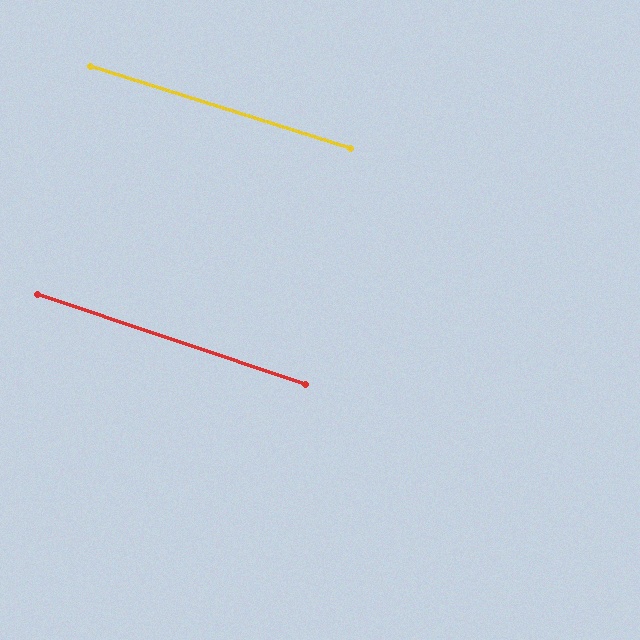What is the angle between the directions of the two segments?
Approximately 1 degree.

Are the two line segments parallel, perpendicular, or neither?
Parallel — their directions differ by only 1.1°.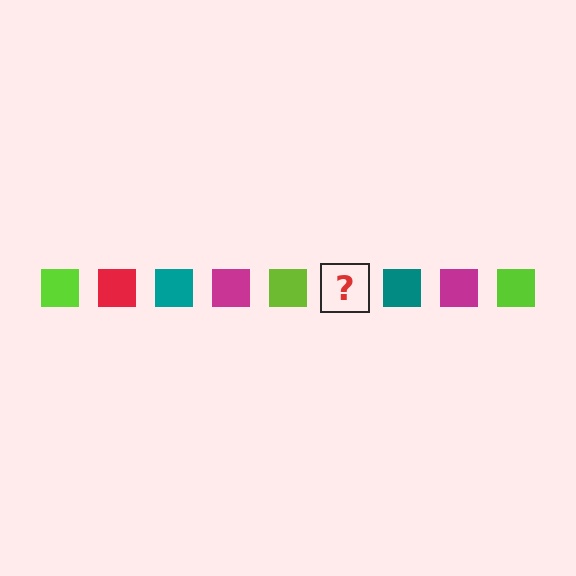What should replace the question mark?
The question mark should be replaced with a red square.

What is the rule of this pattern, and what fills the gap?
The rule is that the pattern cycles through lime, red, teal, magenta squares. The gap should be filled with a red square.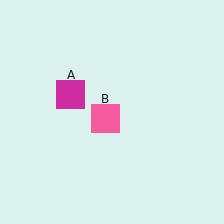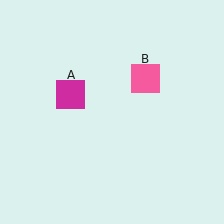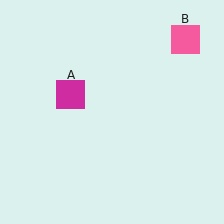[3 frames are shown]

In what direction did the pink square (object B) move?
The pink square (object B) moved up and to the right.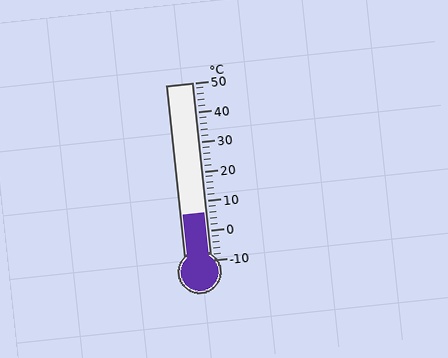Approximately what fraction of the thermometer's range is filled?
The thermometer is filled to approximately 25% of its range.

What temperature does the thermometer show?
The thermometer shows approximately 6°C.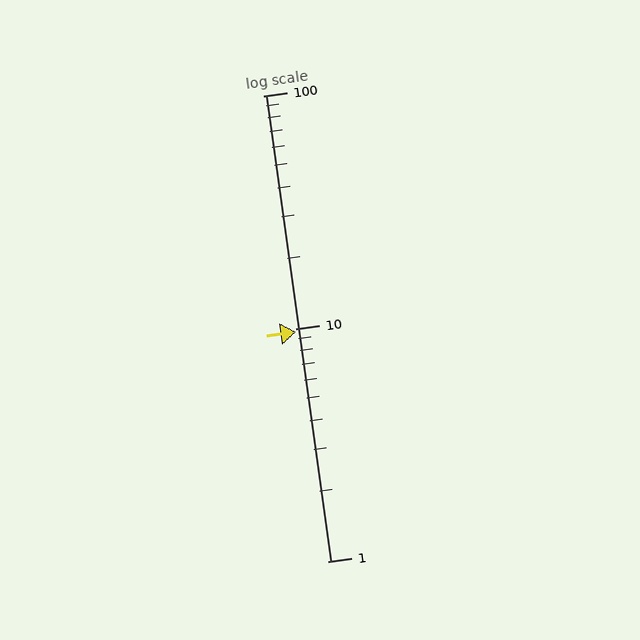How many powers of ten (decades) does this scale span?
The scale spans 2 decades, from 1 to 100.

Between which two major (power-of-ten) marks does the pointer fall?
The pointer is between 1 and 10.